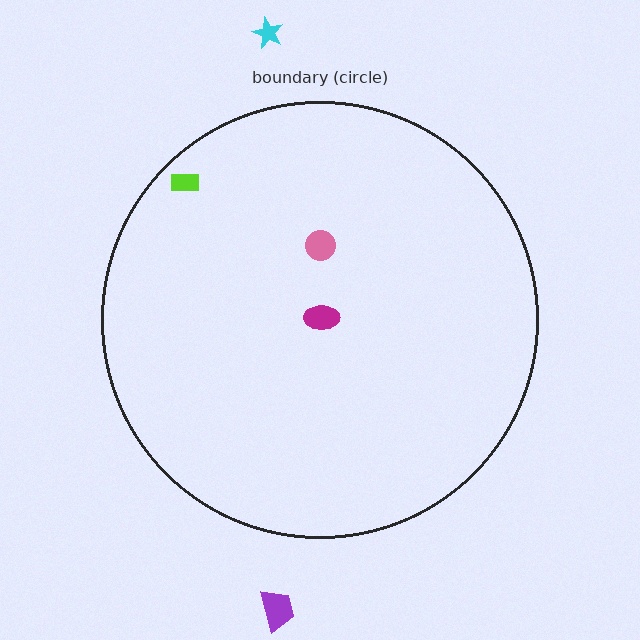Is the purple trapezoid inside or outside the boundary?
Outside.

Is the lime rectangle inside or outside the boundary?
Inside.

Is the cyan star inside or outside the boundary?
Outside.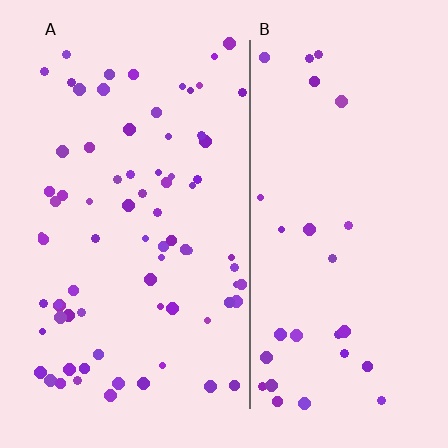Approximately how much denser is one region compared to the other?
Approximately 2.5× — region A over region B.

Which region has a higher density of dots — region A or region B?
A (the left).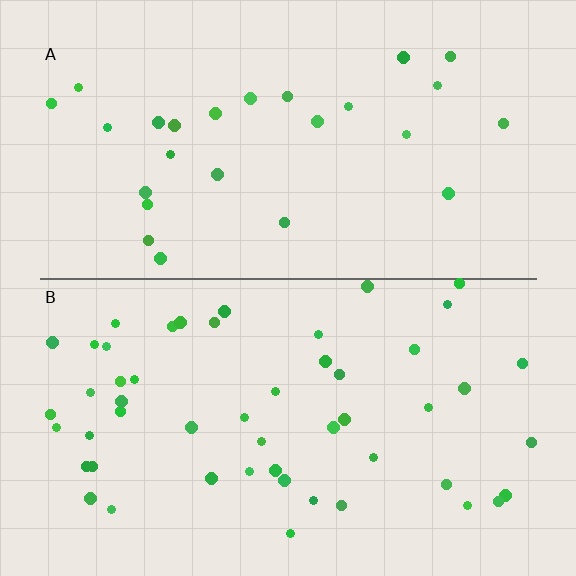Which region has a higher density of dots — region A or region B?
B (the bottom).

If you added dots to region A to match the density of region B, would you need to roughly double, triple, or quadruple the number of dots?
Approximately double.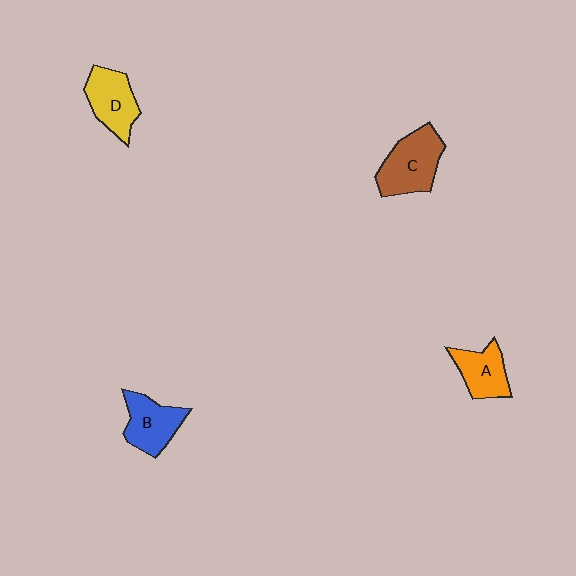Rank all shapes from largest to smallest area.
From largest to smallest: C (brown), D (yellow), B (blue), A (orange).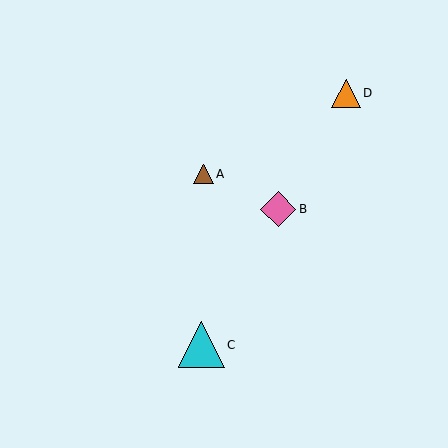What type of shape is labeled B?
Shape B is a pink diamond.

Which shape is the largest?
The cyan triangle (labeled C) is the largest.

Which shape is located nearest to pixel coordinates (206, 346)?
The cyan triangle (labeled C) at (201, 345) is nearest to that location.